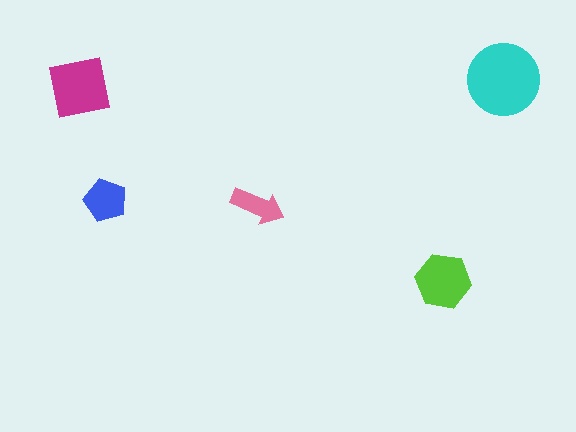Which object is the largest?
The cyan circle.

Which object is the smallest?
The pink arrow.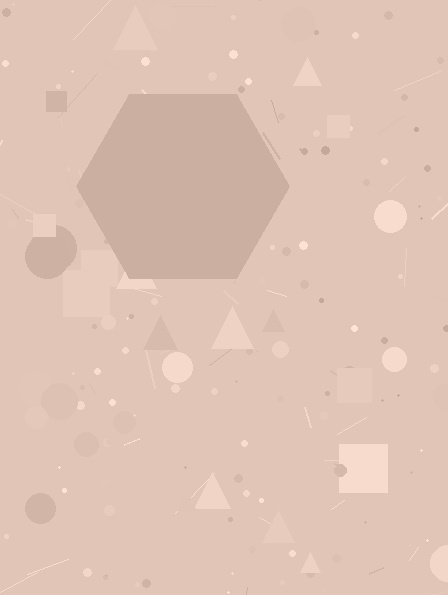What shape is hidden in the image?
A hexagon is hidden in the image.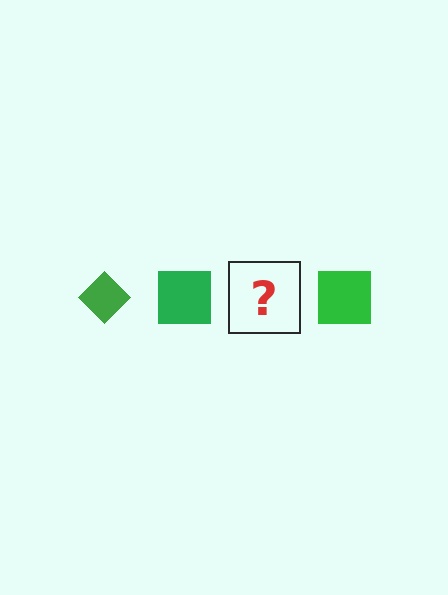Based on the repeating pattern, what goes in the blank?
The blank should be a green diamond.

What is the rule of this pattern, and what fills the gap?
The rule is that the pattern cycles through diamond, square shapes in green. The gap should be filled with a green diamond.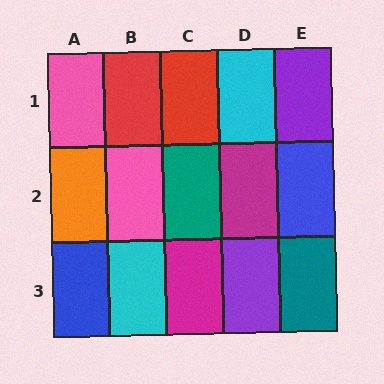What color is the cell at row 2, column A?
Orange.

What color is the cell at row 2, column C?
Teal.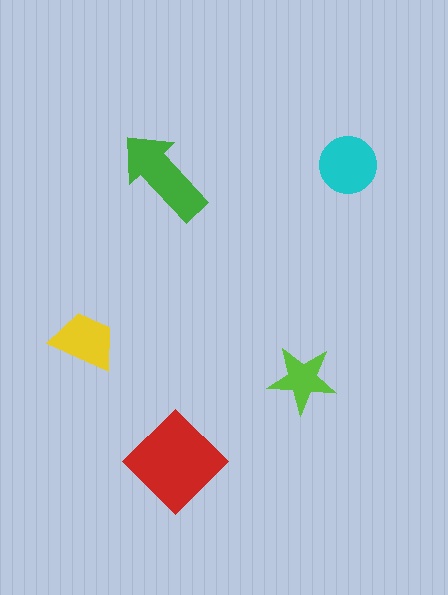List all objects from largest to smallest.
The red diamond, the green arrow, the cyan circle, the yellow trapezoid, the lime star.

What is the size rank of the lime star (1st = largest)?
5th.